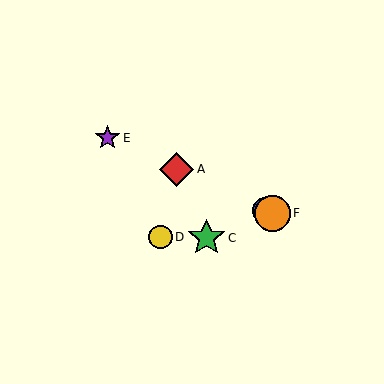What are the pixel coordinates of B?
Object B is at (266, 210).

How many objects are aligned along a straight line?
4 objects (A, B, E, F) are aligned along a straight line.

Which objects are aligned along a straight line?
Objects A, B, E, F are aligned along a straight line.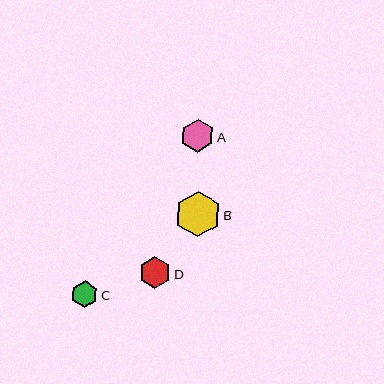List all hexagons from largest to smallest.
From largest to smallest: B, A, D, C.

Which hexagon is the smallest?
Hexagon C is the smallest with a size of approximately 26 pixels.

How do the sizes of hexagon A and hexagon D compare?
Hexagon A and hexagon D are approximately the same size.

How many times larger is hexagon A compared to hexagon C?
Hexagon A is approximately 1.2 times the size of hexagon C.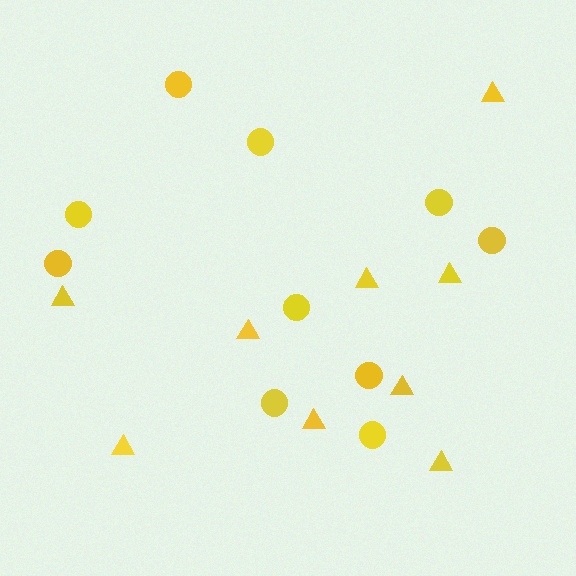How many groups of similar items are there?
There are 2 groups: one group of triangles (9) and one group of circles (10).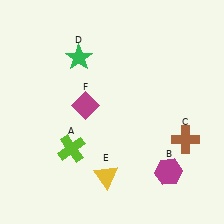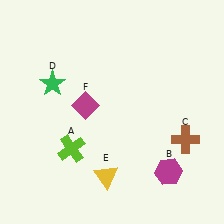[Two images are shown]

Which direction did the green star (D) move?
The green star (D) moved left.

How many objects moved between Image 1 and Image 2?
1 object moved between the two images.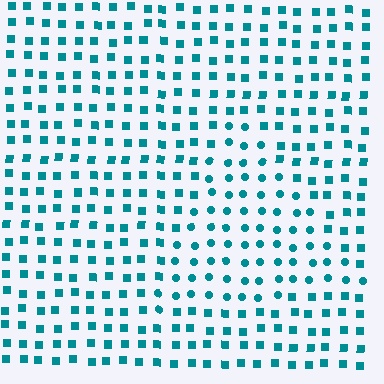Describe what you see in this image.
The image is filled with small teal elements arranged in a uniform grid. A triangle-shaped region contains circles, while the surrounding area contains squares. The boundary is defined purely by the change in element shape.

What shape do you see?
I see a triangle.